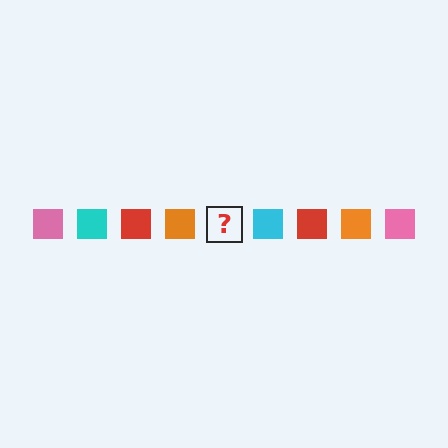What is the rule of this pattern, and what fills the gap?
The rule is that the pattern cycles through pink, cyan, red, orange squares. The gap should be filled with a pink square.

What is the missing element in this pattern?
The missing element is a pink square.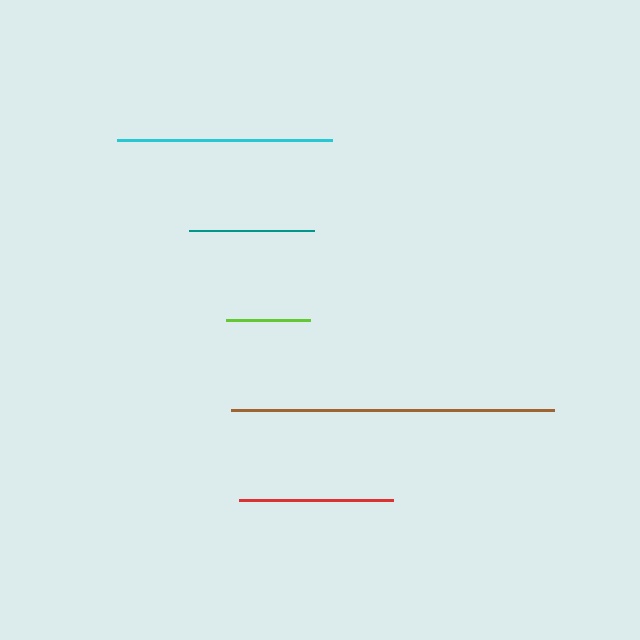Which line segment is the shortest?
The lime line is the shortest at approximately 84 pixels.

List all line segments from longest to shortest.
From longest to shortest: brown, cyan, red, teal, lime.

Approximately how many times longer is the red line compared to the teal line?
The red line is approximately 1.2 times the length of the teal line.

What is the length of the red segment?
The red segment is approximately 154 pixels long.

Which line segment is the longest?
The brown line is the longest at approximately 323 pixels.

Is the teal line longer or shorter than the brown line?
The brown line is longer than the teal line.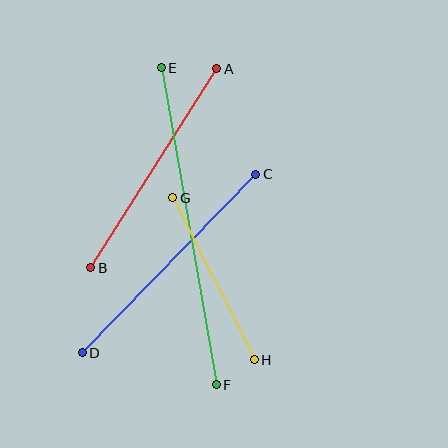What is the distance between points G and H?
The distance is approximately 181 pixels.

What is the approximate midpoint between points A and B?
The midpoint is at approximately (154, 168) pixels.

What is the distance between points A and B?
The distance is approximately 236 pixels.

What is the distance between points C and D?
The distance is approximately 249 pixels.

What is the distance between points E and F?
The distance is approximately 322 pixels.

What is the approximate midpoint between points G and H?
The midpoint is at approximately (213, 279) pixels.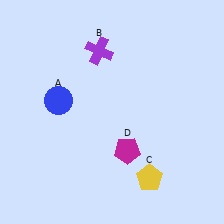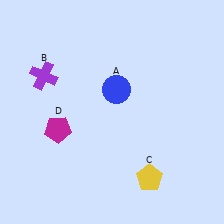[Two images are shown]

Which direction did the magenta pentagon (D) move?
The magenta pentagon (D) moved left.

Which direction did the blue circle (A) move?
The blue circle (A) moved right.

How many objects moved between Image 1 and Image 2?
3 objects moved between the two images.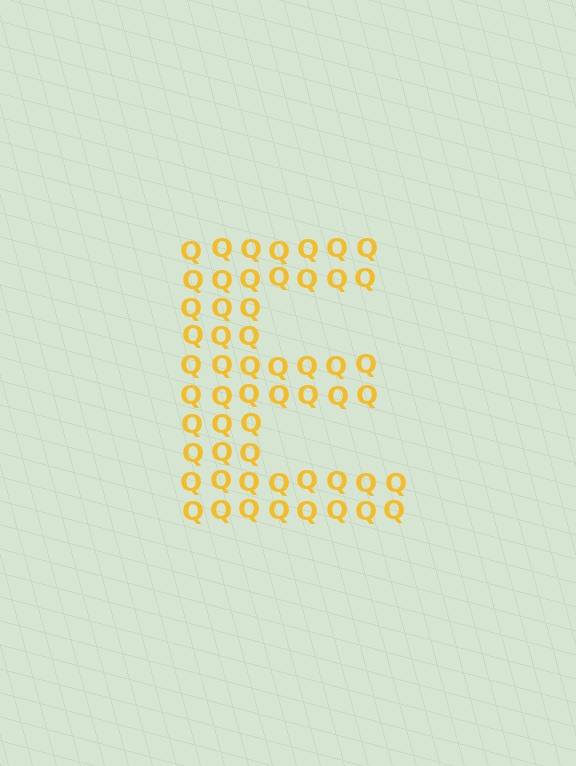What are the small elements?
The small elements are letter Q's.